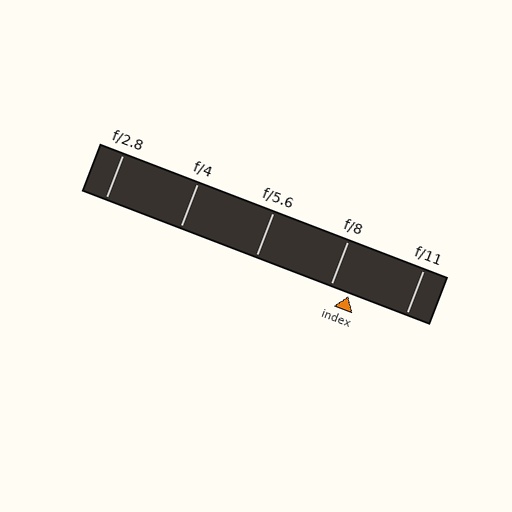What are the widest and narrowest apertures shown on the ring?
The widest aperture shown is f/2.8 and the narrowest is f/11.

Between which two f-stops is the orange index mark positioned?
The index mark is between f/8 and f/11.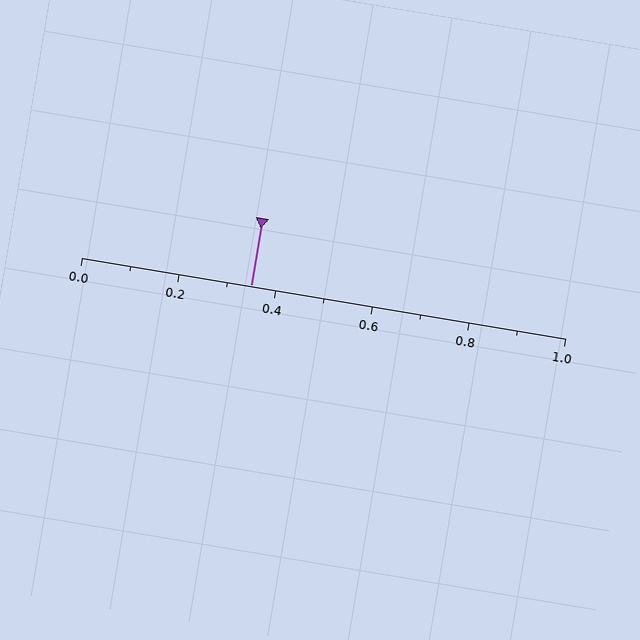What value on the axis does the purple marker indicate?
The marker indicates approximately 0.35.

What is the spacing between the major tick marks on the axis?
The major ticks are spaced 0.2 apart.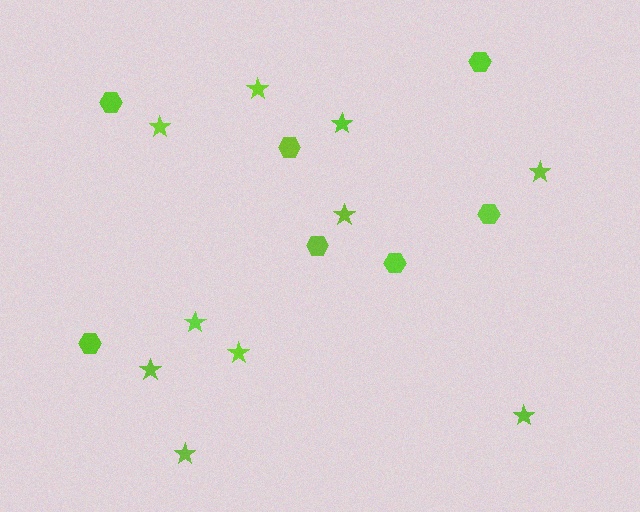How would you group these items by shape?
There are 2 groups: one group of hexagons (7) and one group of stars (10).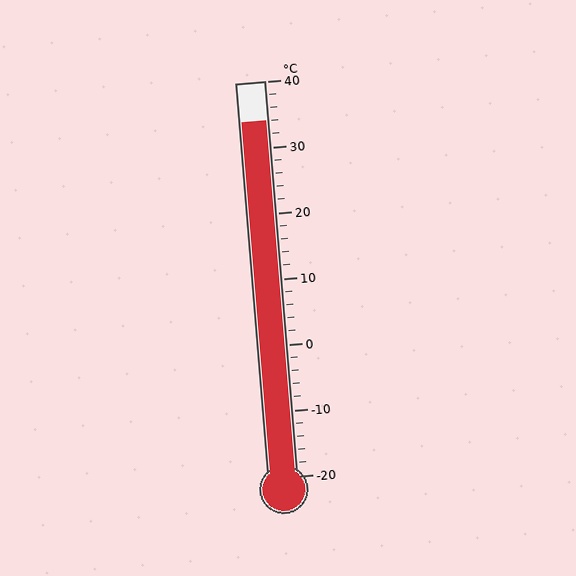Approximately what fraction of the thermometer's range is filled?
The thermometer is filled to approximately 90% of its range.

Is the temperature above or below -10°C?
The temperature is above -10°C.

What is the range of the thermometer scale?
The thermometer scale ranges from -20°C to 40°C.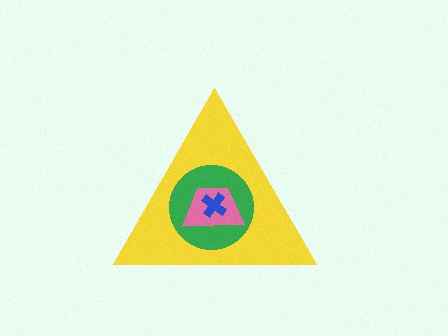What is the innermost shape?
The blue cross.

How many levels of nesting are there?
4.